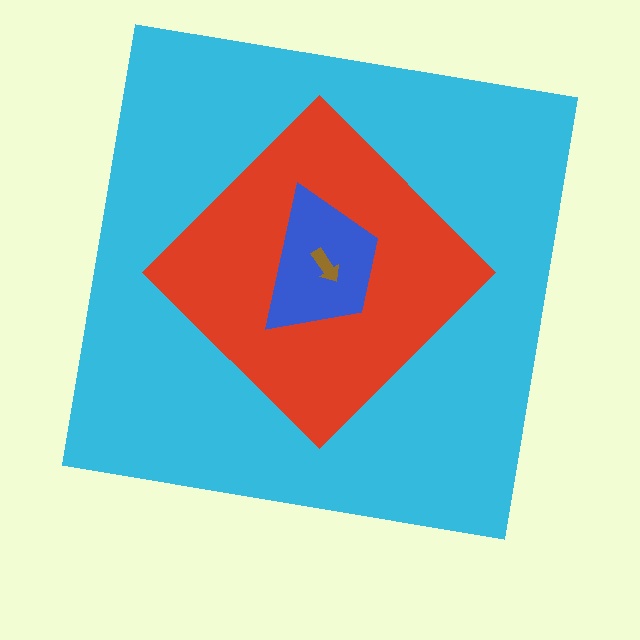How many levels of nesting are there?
4.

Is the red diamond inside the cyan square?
Yes.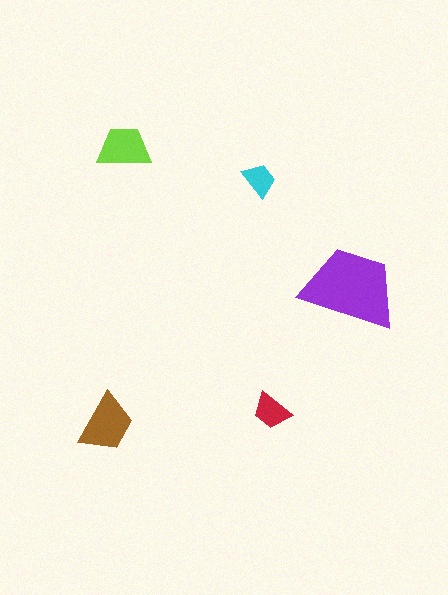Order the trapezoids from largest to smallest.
the purple one, the brown one, the lime one, the red one, the cyan one.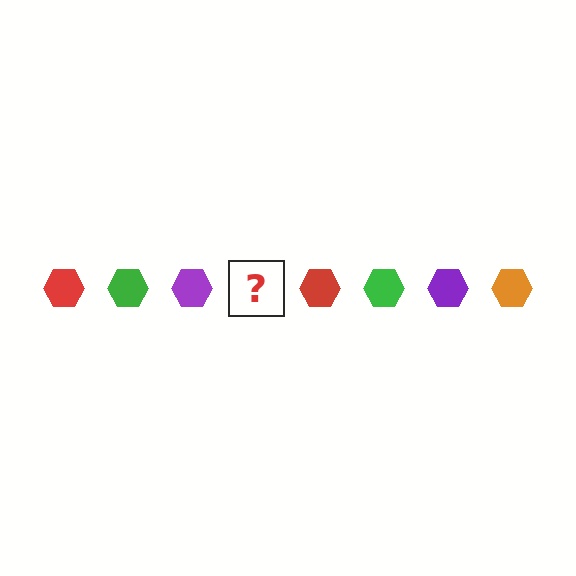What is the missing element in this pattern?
The missing element is an orange hexagon.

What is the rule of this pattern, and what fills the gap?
The rule is that the pattern cycles through red, green, purple, orange hexagons. The gap should be filled with an orange hexagon.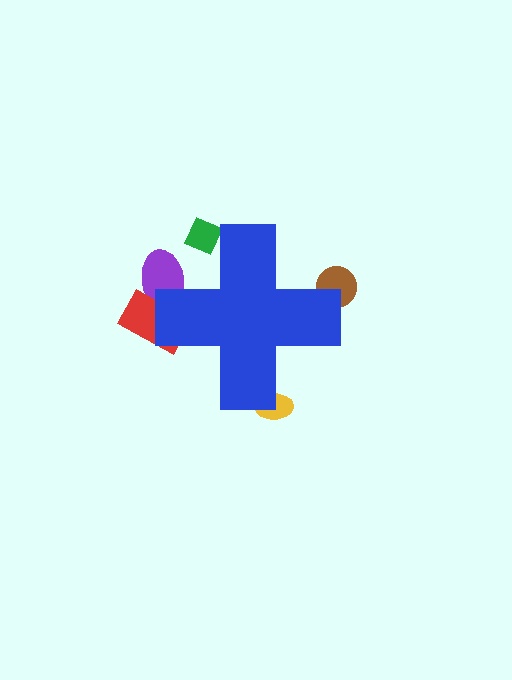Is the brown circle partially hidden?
Yes, the brown circle is partially hidden behind the blue cross.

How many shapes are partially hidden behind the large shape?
5 shapes are partially hidden.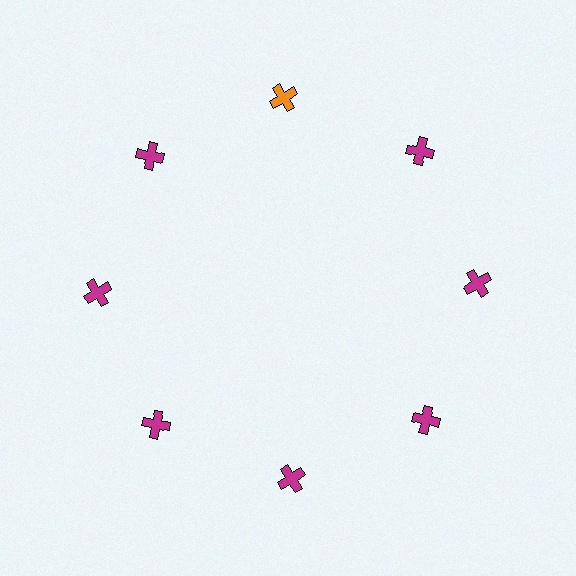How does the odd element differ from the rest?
It has a different color: orange instead of magenta.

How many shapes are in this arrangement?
There are 8 shapes arranged in a ring pattern.